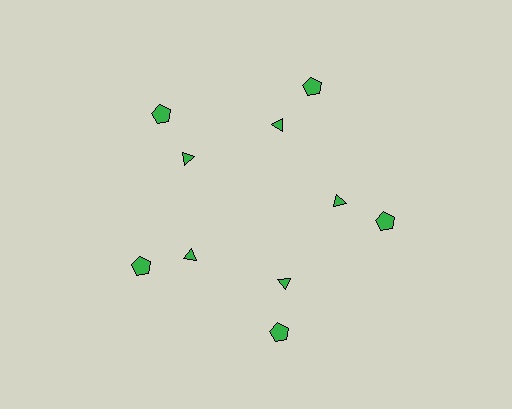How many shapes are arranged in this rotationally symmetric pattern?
There are 10 shapes, arranged in 5 groups of 2.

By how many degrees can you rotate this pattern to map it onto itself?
The pattern maps onto itself every 72 degrees of rotation.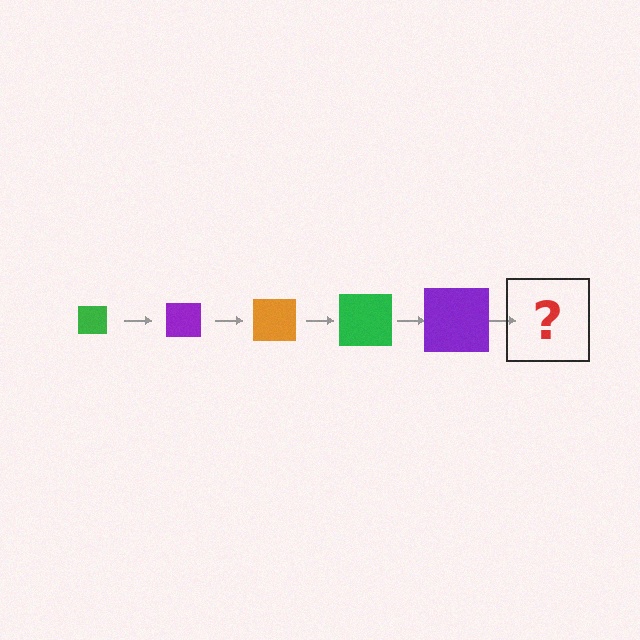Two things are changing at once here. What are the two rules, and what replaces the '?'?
The two rules are that the square grows larger each step and the color cycles through green, purple, and orange. The '?' should be an orange square, larger than the previous one.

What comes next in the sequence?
The next element should be an orange square, larger than the previous one.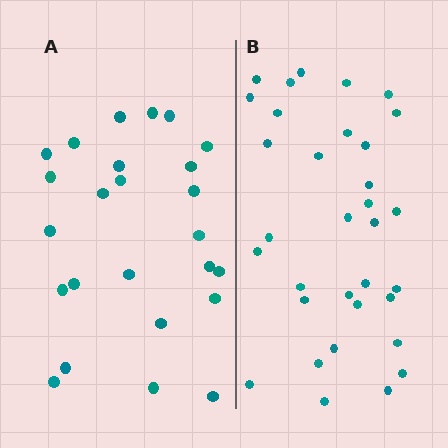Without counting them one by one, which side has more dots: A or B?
Region B (the right region) has more dots.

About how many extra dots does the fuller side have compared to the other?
Region B has roughly 8 or so more dots than region A.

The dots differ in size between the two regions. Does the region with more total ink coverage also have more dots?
No. Region A has more total ink coverage because its dots are larger, but region B actually contains more individual dots. Total area can be misleading — the number of items is what matters here.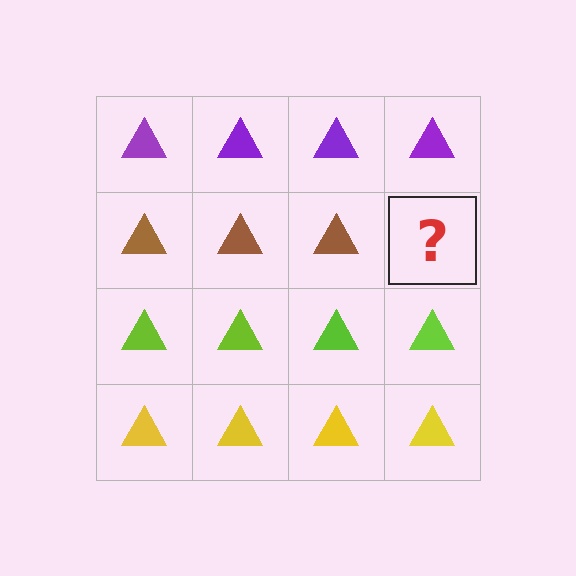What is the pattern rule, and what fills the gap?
The rule is that each row has a consistent color. The gap should be filled with a brown triangle.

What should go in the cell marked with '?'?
The missing cell should contain a brown triangle.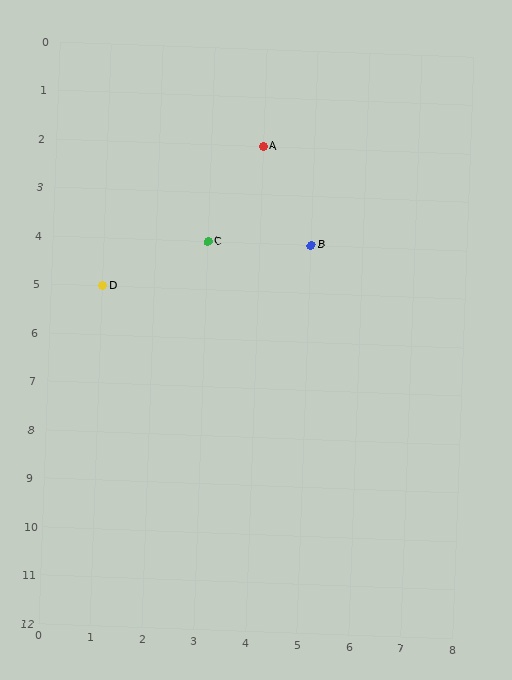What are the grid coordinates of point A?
Point A is at grid coordinates (4, 2).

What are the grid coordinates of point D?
Point D is at grid coordinates (1, 5).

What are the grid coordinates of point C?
Point C is at grid coordinates (3, 4).